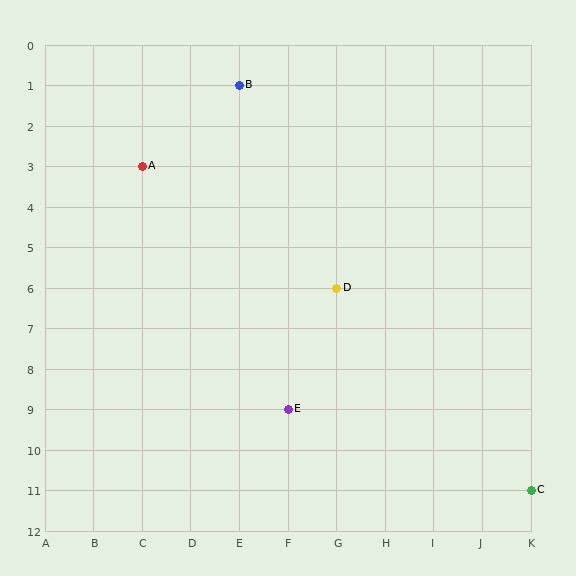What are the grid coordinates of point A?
Point A is at grid coordinates (C, 3).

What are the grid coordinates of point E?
Point E is at grid coordinates (F, 9).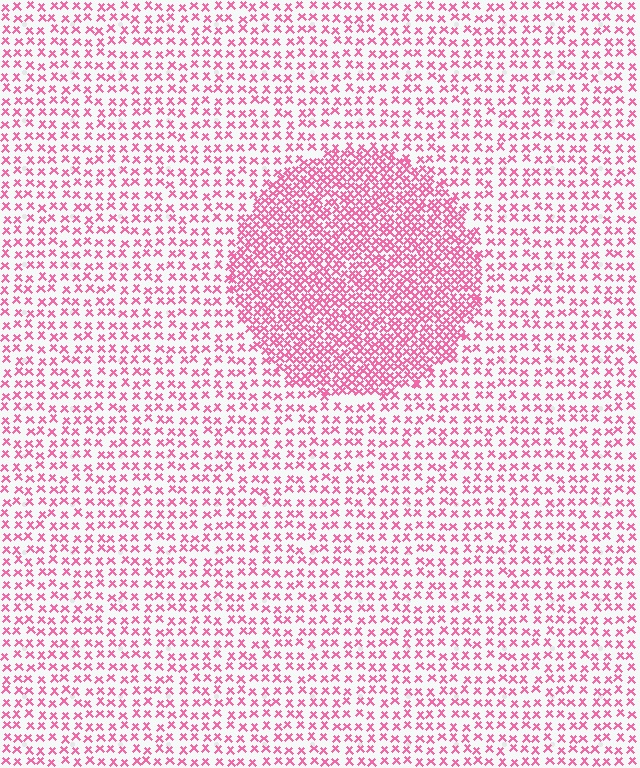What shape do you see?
I see a circle.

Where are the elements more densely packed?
The elements are more densely packed inside the circle boundary.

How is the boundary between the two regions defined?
The boundary is defined by a change in element density (approximately 2.2x ratio). All elements are the same color, size, and shape.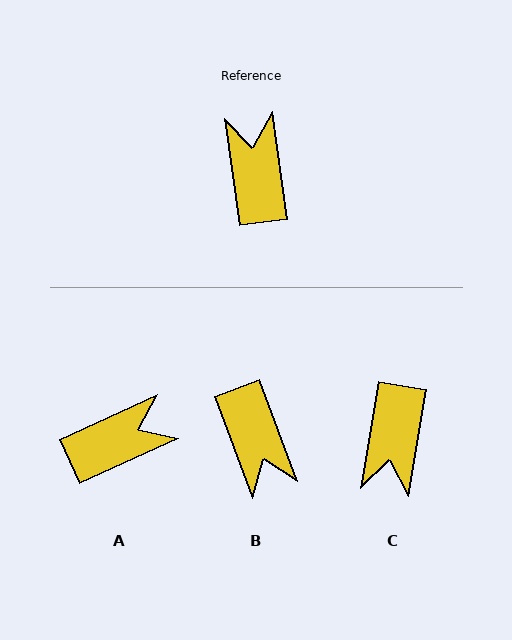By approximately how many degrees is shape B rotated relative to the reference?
Approximately 168 degrees clockwise.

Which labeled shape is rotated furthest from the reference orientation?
B, about 168 degrees away.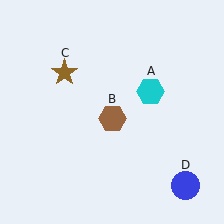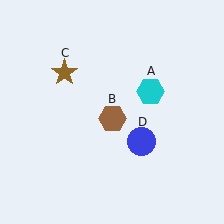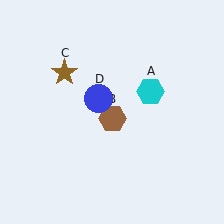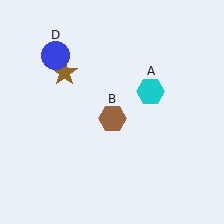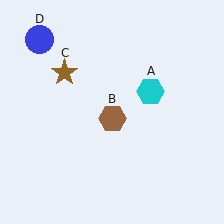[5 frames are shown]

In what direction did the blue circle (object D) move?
The blue circle (object D) moved up and to the left.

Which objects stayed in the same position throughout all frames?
Cyan hexagon (object A) and brown hexagon (object B) and brown star (object C) remained stationary.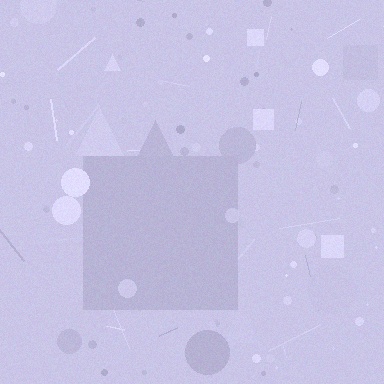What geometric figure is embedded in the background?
A square is embedded in the background.